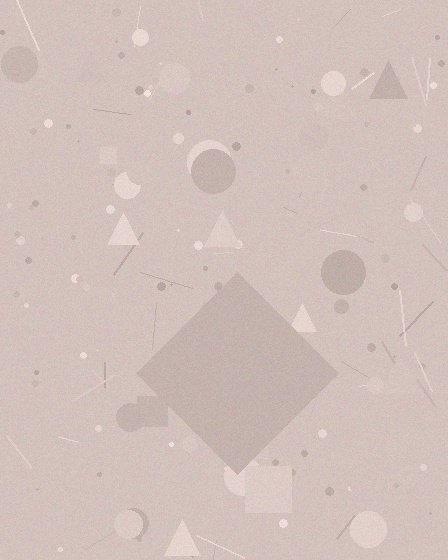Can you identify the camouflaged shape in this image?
The camouflaged shape is a diamond.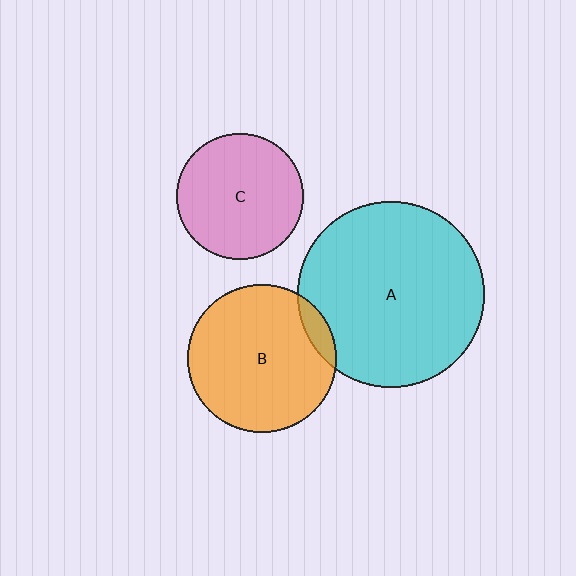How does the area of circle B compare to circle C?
Approximately 1.4 times.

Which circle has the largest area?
Circle A (cyan).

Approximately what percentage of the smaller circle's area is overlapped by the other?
Approximately 10%.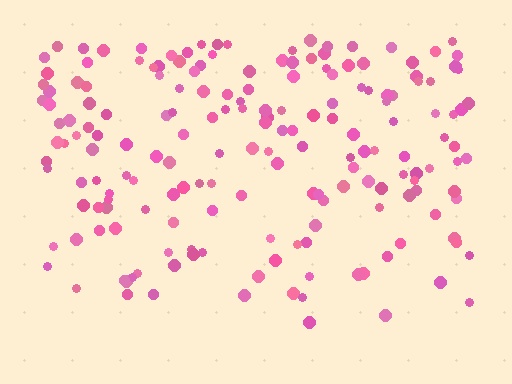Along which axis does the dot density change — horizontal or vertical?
Vertical.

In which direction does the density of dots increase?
From bottom to top, with the top side densest.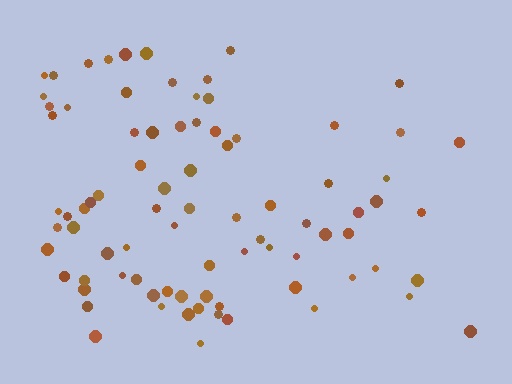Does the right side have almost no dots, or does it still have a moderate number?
Still a moderate number, just noticeably fewer than the left.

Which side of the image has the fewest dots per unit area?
The right.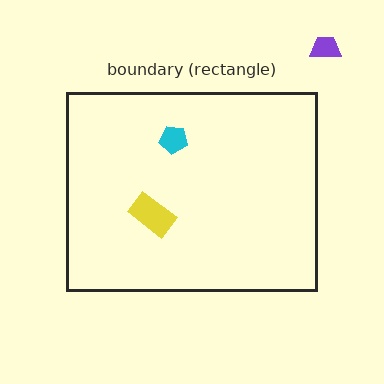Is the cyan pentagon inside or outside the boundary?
Inside.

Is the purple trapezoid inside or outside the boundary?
Outside.